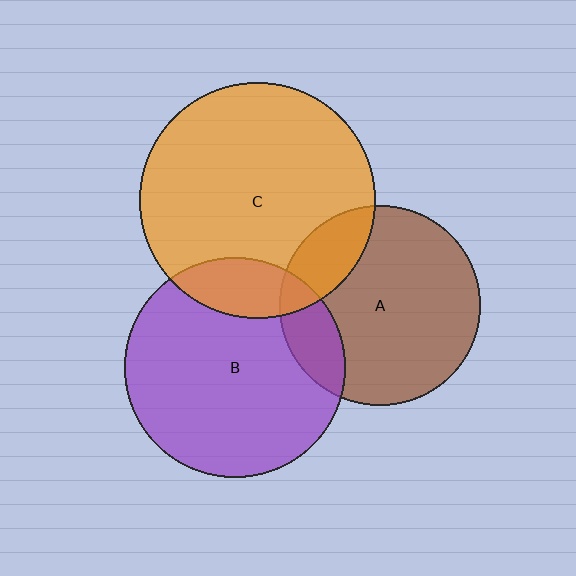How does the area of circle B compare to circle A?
Approximately 1.2 times.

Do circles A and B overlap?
Yes.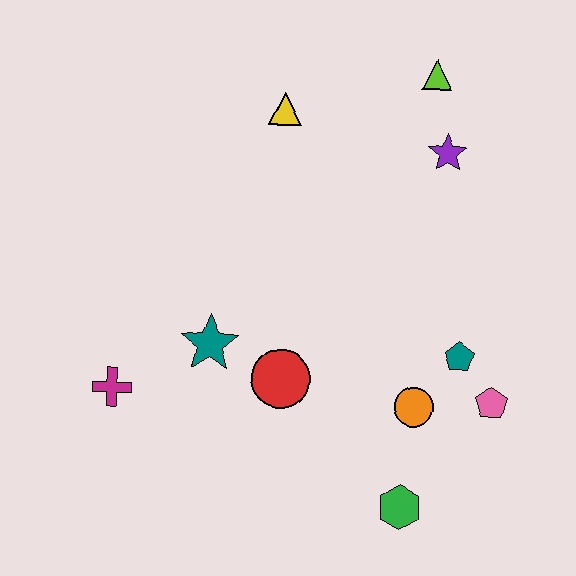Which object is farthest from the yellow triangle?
The green hexagon is farthest from the yellow triangle.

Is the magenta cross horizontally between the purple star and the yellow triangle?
No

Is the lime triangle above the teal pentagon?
Yes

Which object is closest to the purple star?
The lime triangle is closest to the purple star.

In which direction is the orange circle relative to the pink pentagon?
The orange circle is to the left of the pink pentagon.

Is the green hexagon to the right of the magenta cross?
Yes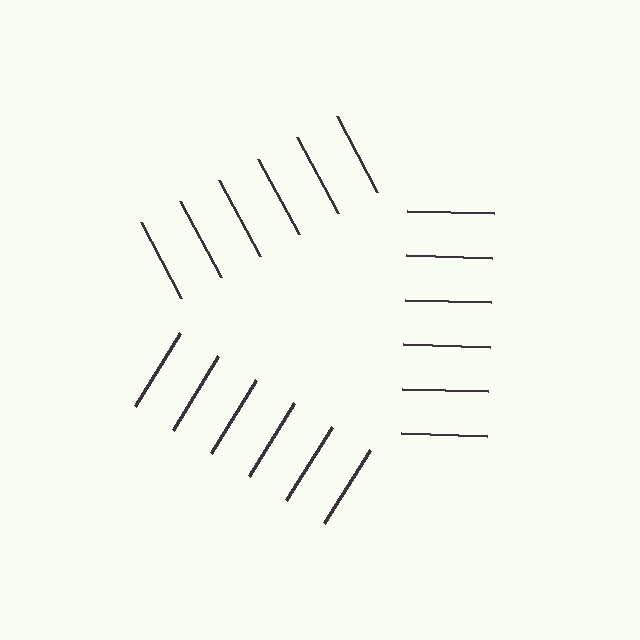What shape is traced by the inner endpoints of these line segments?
An illusory triangle — the line segments terminate on its edges but no continuous stroke is drawn.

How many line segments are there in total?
18 — 6 along each of the 3 edges.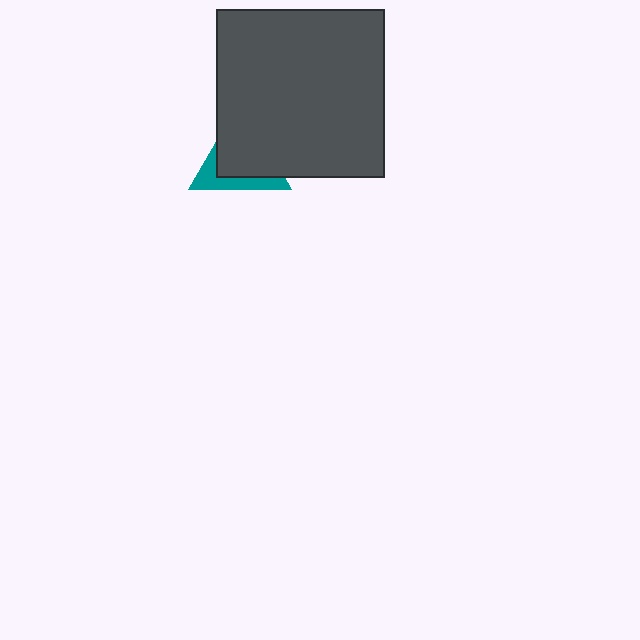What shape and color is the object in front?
The object in front is a dark gray square.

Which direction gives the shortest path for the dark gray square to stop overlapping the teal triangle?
Moving toward the upper-right gives the shortest separation.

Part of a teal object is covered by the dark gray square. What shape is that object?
It is a triangle.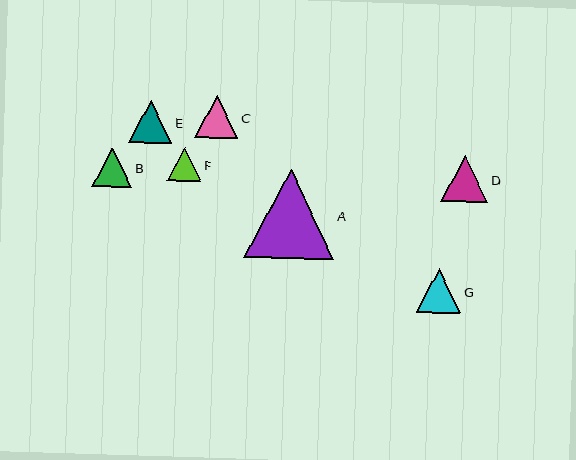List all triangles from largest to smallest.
From largest to smallest: A, D, G, E, C, B, F.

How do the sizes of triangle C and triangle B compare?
Triangle C and triangle B are approximately the same size.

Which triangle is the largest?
Triangle A is the largest with a size of approximately 90 pixels.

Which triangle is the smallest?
Triangle F is the smallest with a size of approximately 34 pixels.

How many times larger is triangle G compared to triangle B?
Triangle G is approximately 1.1 times the size of triangle B.